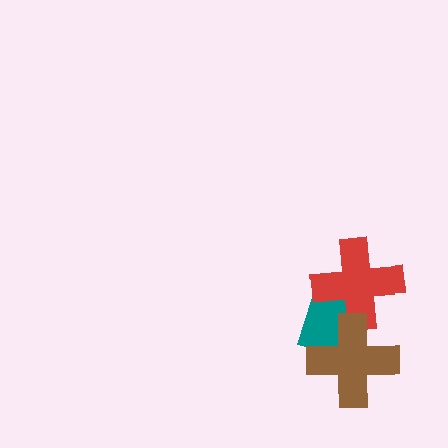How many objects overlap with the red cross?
2 objects overlap with the red cross.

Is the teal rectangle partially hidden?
Yes, it is partially covered by another shape.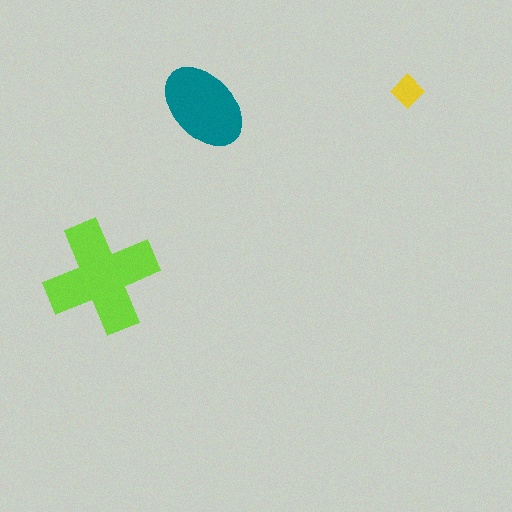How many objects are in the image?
There are 3 objects in the image.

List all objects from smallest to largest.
The yellow diamond, the teal ellipse, the lime cross.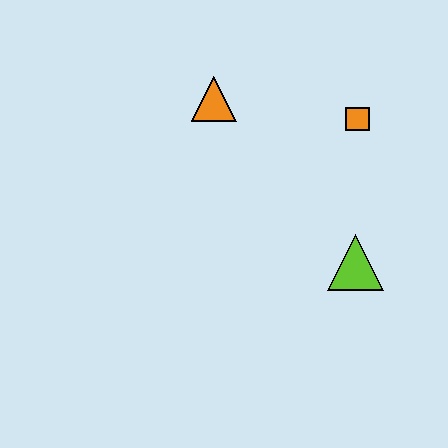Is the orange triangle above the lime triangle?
Yes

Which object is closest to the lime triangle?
The orange square is closest to the lime triangle.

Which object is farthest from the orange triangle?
The lime triangle is farthest from the orange triangle.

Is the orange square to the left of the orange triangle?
No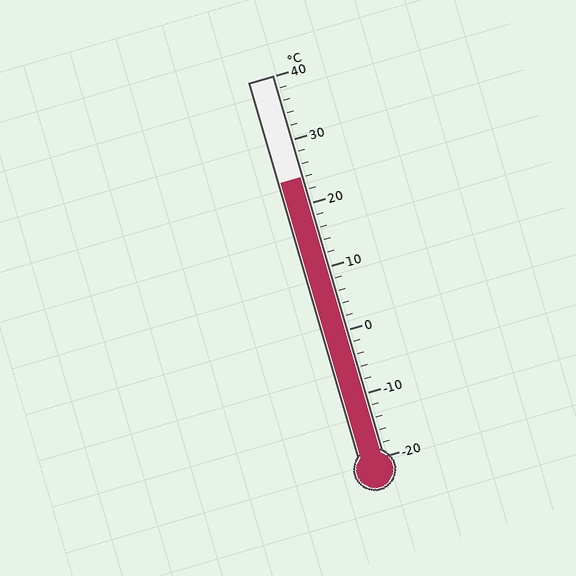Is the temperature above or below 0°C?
The temperature is above 0°C.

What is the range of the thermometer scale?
The thermometer scale ranges from -20°C to 40°C.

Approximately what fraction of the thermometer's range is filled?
The thermometer is filled to approximately 75% of its range.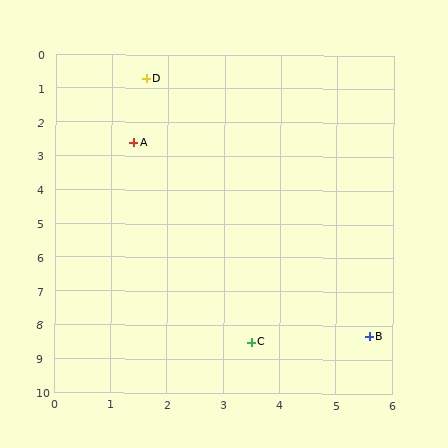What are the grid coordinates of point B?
Point B is at approximately (5.6, 8.3).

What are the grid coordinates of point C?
Point C is at approximately (3.5, 8.5).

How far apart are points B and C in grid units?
Points B and C are about 2.1 grid units apart.